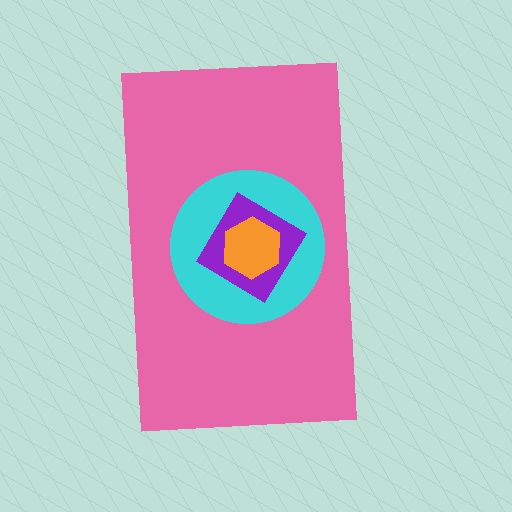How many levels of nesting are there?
4.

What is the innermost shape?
The orange hexagon.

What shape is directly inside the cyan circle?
The purple diamond.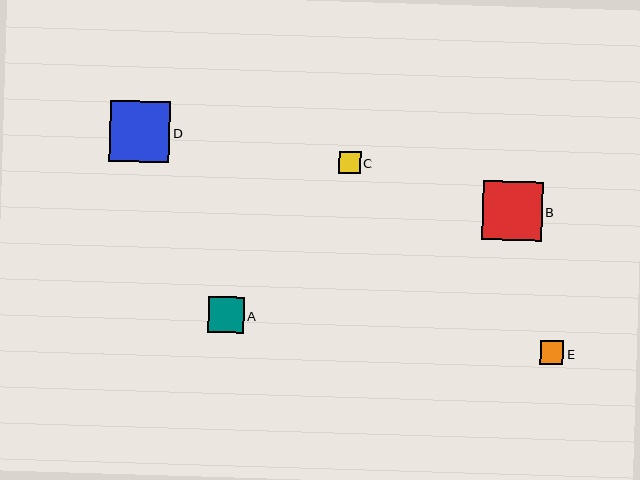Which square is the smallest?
Square C is the smallest with a size of approximately 22 pixels.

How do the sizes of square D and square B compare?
Square D and square B are approximately the same size.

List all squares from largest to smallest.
From largest to smallest: D, B, A, E, C.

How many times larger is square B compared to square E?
Square B is approximately 2.5 times the size of square E.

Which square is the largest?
Square D is the largest with a size of approximately 60 pixels.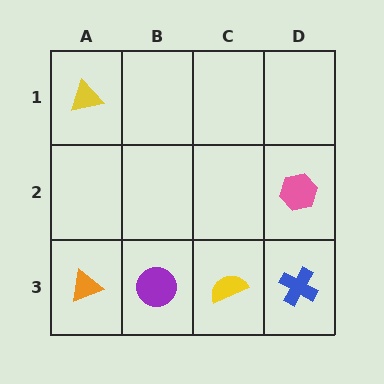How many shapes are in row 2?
1 shape.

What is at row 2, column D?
A pink hexagon.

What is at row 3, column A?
An orange triangle.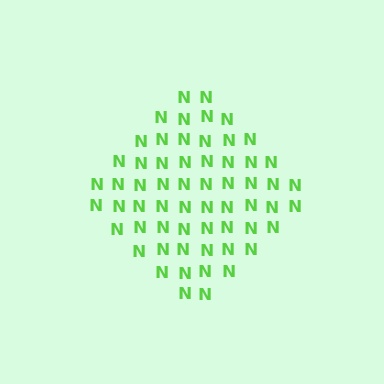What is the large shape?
The large shape is a diamond.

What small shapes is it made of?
It is made of small letter N's.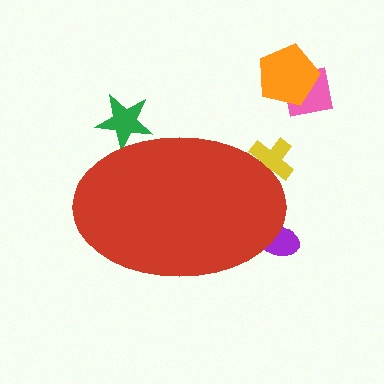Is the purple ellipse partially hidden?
Yes, the purple ellipse is partially hidden behind the red ellipse.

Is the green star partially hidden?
Yes, the green star is partially hidden behind the red ellipse.